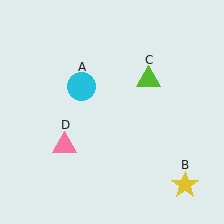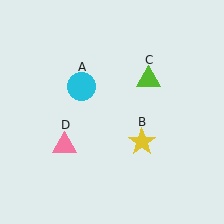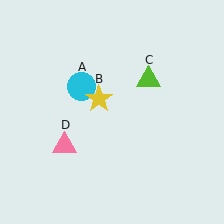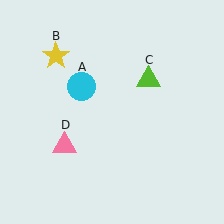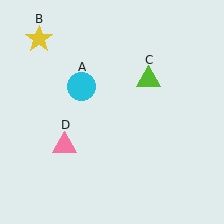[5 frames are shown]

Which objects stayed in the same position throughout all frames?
Cyan circle (object A) and lime triangle (object C) and pink triangle (object D) remained stationary.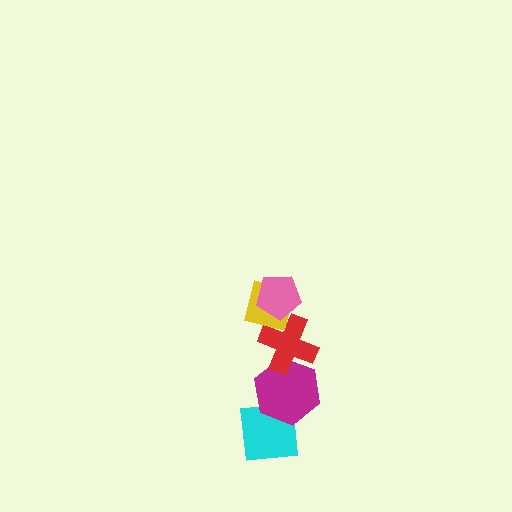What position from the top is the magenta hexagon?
The magenta hexagon is 4th from the top.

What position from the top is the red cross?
The red cross is 3rd from the top.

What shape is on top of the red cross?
The yellow square is on top of the red cross.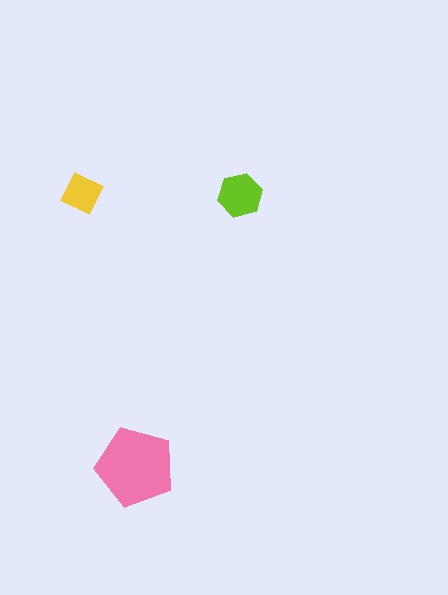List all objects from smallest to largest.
The yellow diamond, the lime hexagon, the pink pentagon.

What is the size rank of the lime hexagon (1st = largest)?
2nd.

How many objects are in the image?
There are 3 objects in the image.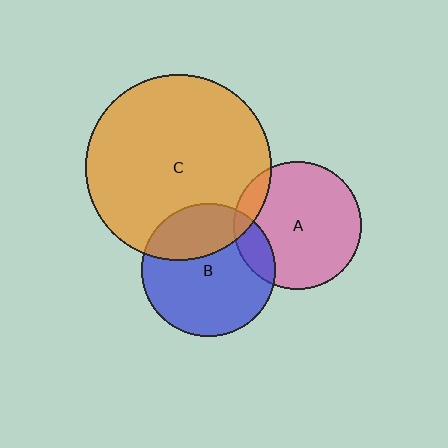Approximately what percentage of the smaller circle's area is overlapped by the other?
Approximately 15%.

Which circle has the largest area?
Circle C (orange).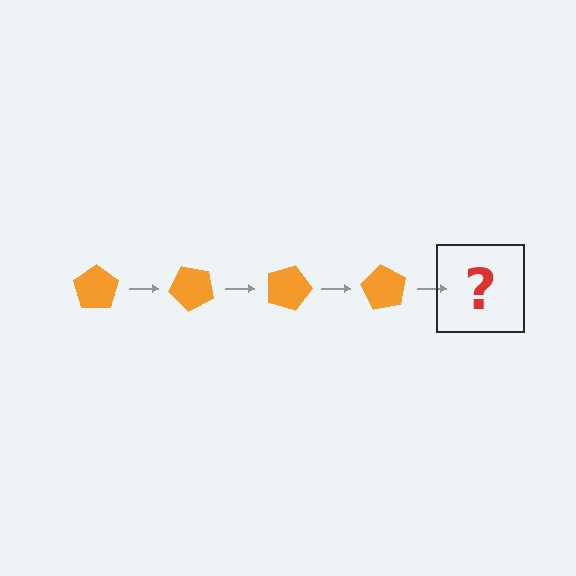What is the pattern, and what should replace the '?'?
The pattern is that the pentagon rotates 45 degrees each step. The '?' should be an orange pentagon rotated 180 degrees.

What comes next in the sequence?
The next element should be an orange pentagon rotated 180 degrees.